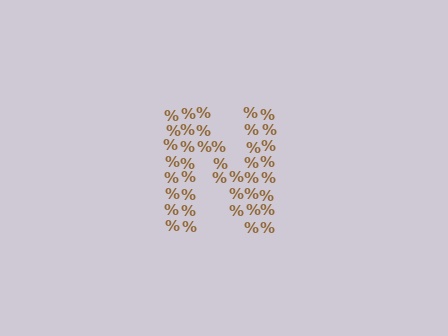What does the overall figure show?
The overall figure shows the letter N.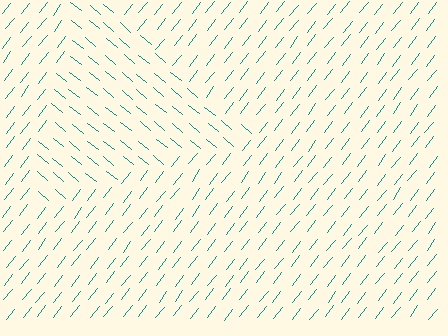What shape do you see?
I see a triangle.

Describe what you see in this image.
The image is filled with small teal line segments. A triangle region in the image has lines oriented differently from the surrounding lines, creating a visible texture boundary.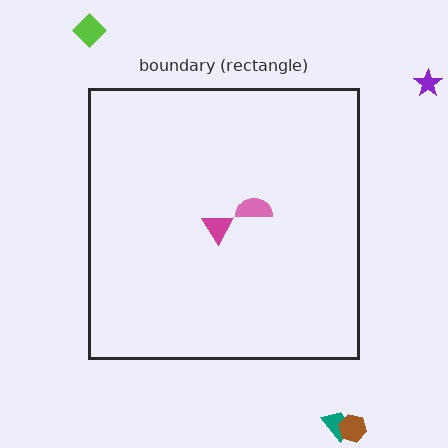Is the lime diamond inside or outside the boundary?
Outside.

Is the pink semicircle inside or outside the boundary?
Inside.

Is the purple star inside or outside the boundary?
Outside.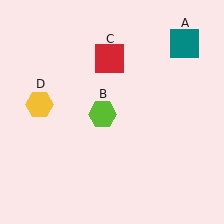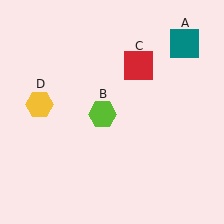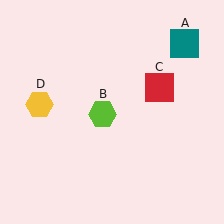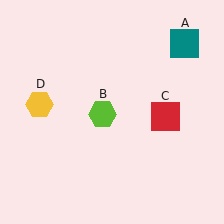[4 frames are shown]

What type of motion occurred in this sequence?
The red square (object C) rotated clockwise around the center of the scene.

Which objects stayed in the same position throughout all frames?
Teal square (object A) and lime hexagon (object B) and yellow hexagon (object D) remained stationary.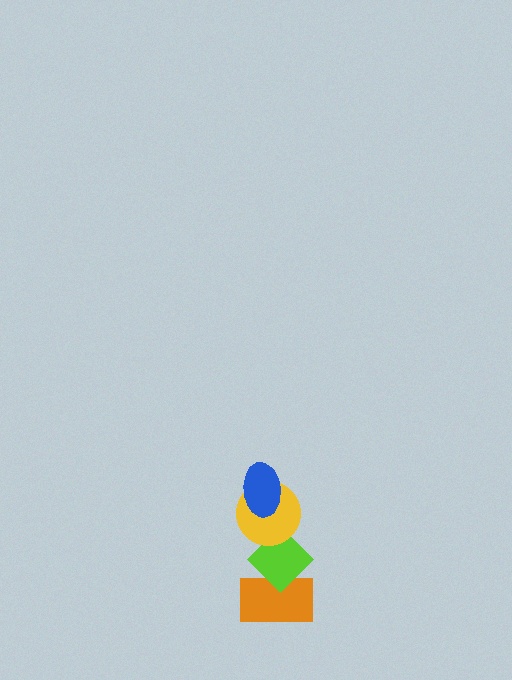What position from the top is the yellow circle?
The yellow circle is 2nd from the top.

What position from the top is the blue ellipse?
The blue ellipse is 1st from the top.